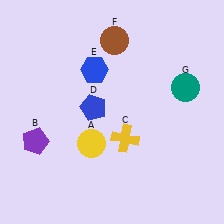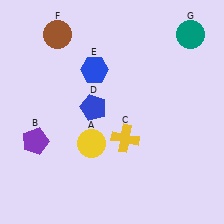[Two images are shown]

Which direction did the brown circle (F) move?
The brown circle (F) moved left.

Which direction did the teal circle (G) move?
The teal circle (G) moved up.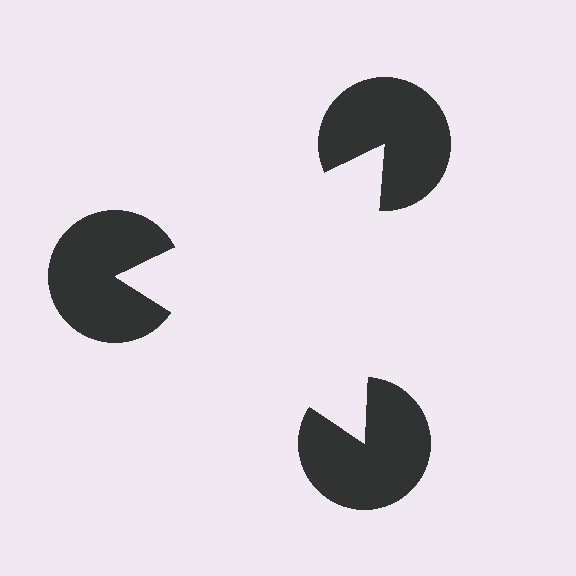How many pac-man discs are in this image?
There are 3 — one at each vertex of the illusory triangle.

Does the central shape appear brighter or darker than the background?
It typically appears slightly brighter than the background, even though no actual brightness change is drawn.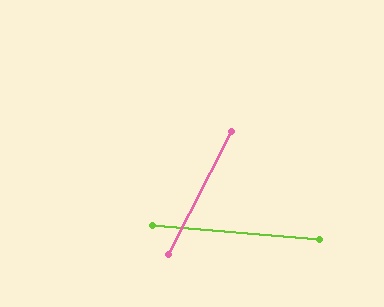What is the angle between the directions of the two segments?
Approximately 68 degrees.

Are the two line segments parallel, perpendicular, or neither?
Neither parallel nor perpendicular — they differ by about 68°.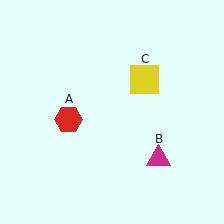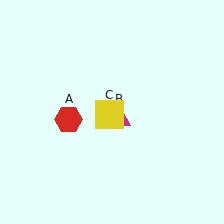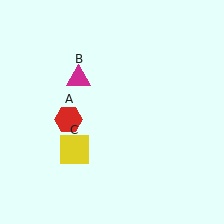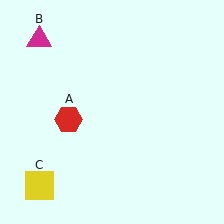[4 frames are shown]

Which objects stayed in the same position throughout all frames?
Red hexagon (object A) remained stationary.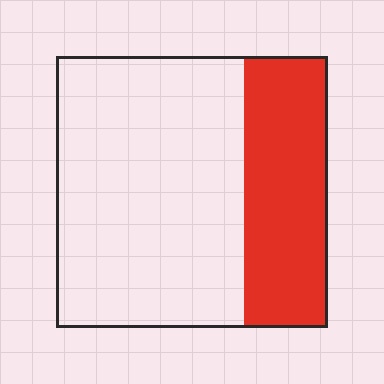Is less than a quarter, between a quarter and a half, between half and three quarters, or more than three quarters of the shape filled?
Between a quarter and a half.